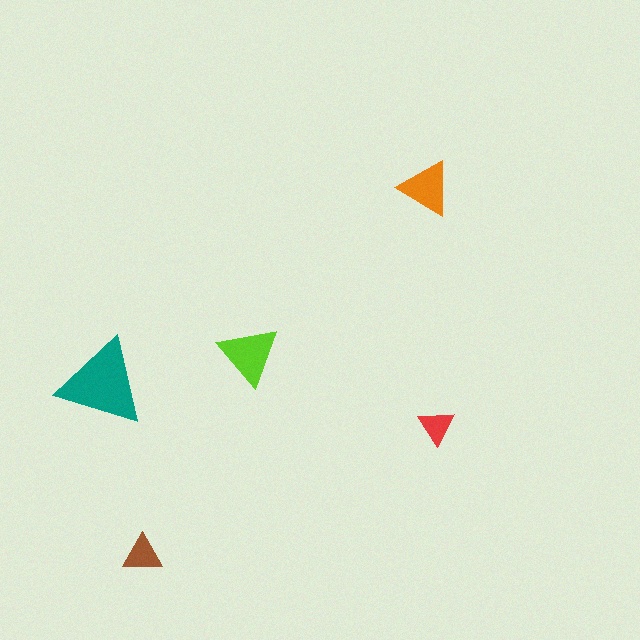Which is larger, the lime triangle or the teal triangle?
The teal one.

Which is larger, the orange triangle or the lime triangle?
The lime one.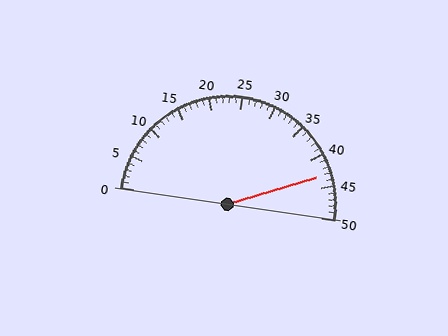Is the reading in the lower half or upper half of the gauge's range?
The reading is in the upper half of the range (0 to 50).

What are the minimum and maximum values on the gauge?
The gauge ranges from 0 to 50.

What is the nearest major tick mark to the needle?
The nearest major tick mark is 45.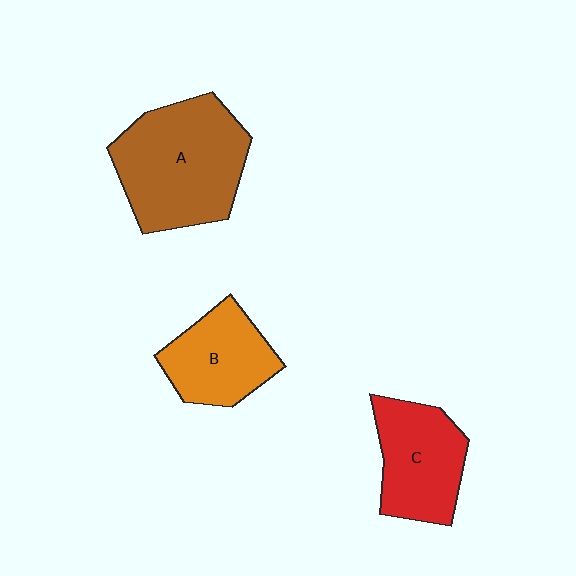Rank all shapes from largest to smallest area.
From largest to smallest: A (brown), C (red), B (orange).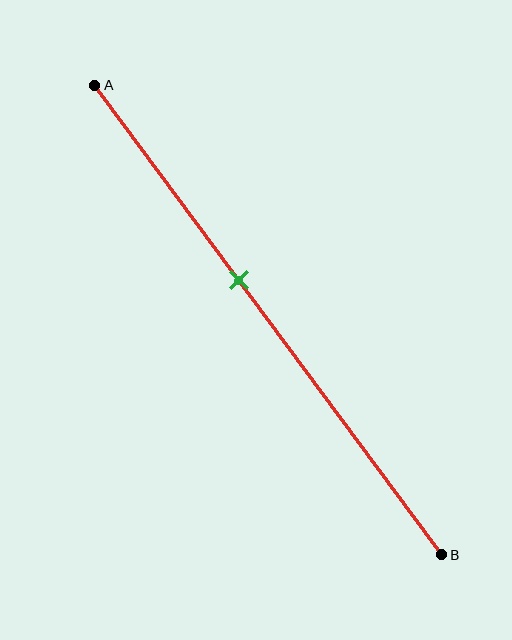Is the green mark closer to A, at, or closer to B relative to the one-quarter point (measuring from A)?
The green mark is closer to point B than the one-quarter point of segment AB.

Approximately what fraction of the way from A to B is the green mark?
The green mark is approximately 40% of the way from A to B.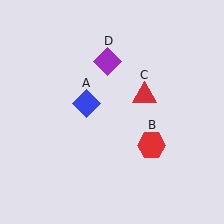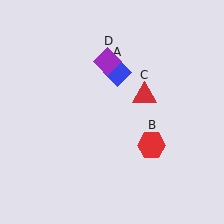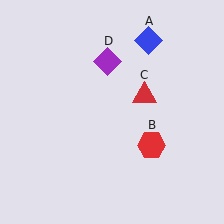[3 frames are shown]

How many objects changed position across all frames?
1 object changed position: blue diamond (object A).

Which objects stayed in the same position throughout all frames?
Red hexagon (object B) and red triangle (object C) and purple diamond (object D) remained stationary.